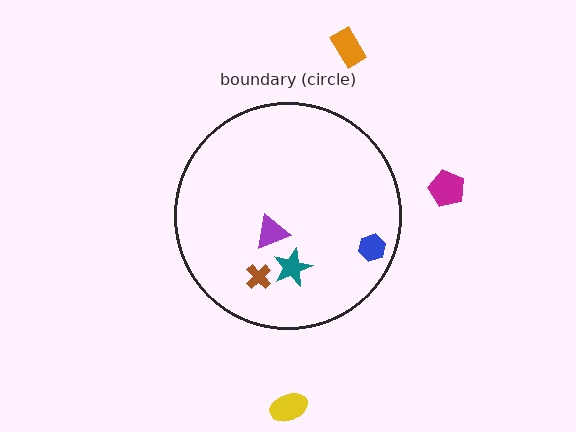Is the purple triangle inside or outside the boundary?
Inside.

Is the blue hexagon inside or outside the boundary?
Inside.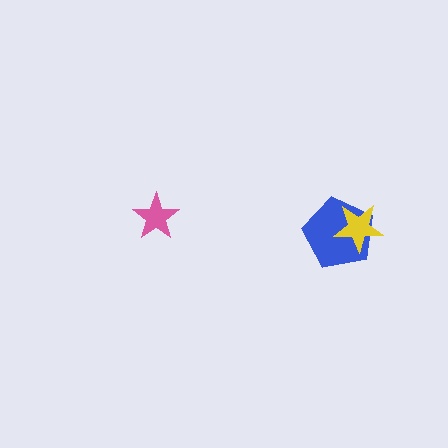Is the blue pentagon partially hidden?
Yes, it is partially covered by another shape.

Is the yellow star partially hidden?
No, no other shape covers it.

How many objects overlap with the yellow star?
1 object overlaps with the yellow star.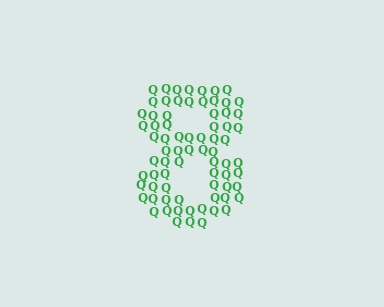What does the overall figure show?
The overall figure shows the digit 8.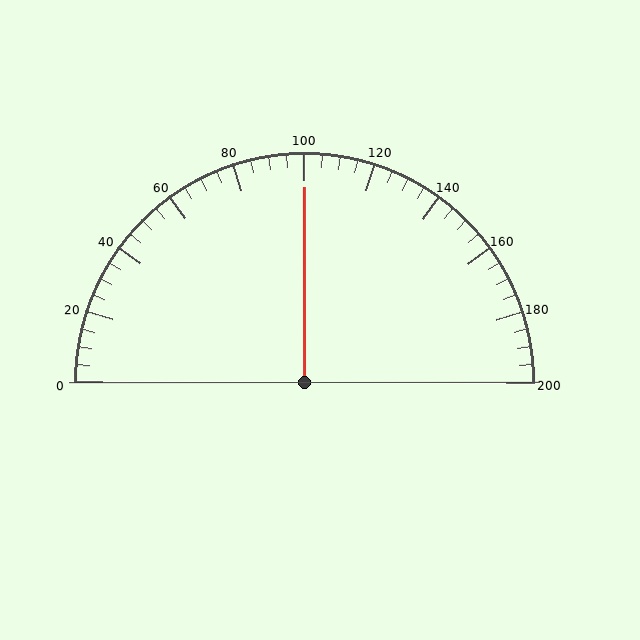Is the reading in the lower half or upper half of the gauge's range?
The reading is in the upper half of the range (0 to 200).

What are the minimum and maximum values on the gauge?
The gauge ranges from 0 to 200.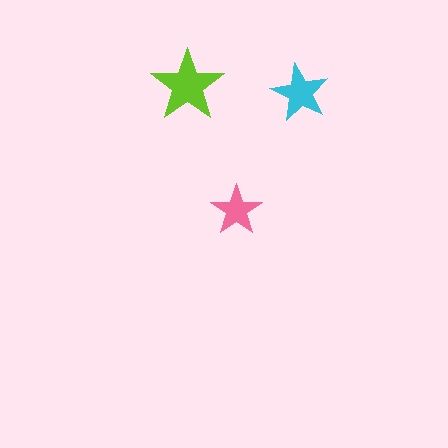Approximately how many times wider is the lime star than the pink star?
About 1.5 times wider.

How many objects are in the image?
There are 3 objects in the image.